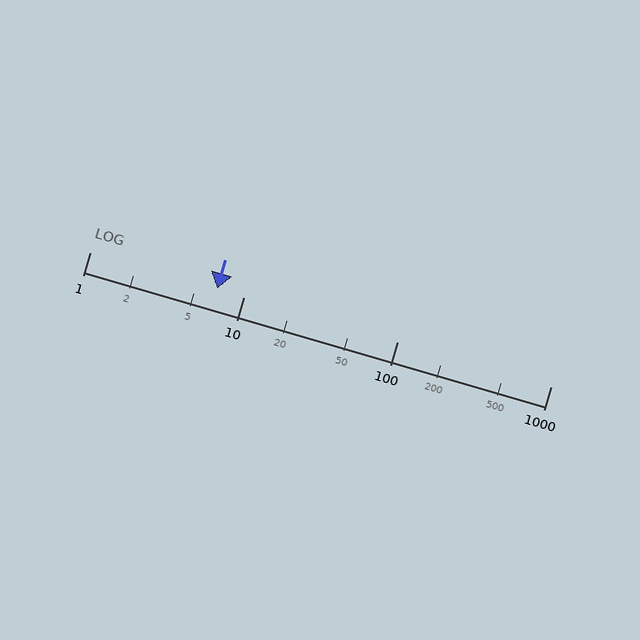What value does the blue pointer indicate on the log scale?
The pointer indicates approximately 6.7.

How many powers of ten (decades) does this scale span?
The scale spans 3 decades, from 1 to 1000.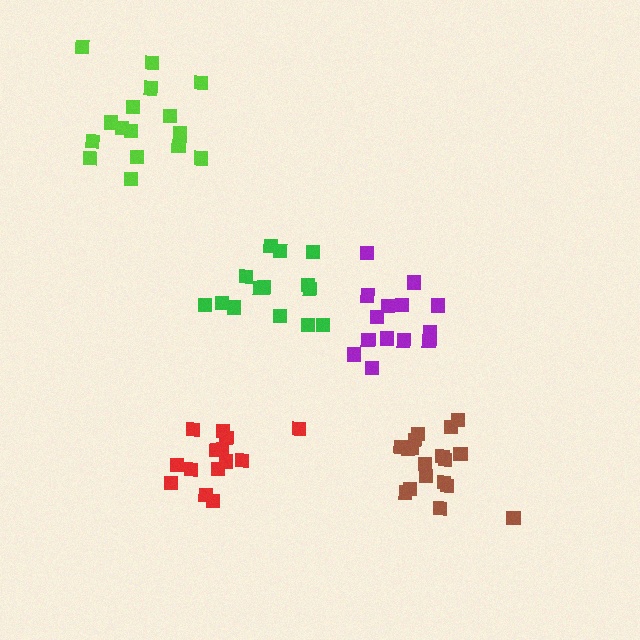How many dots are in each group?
Group 1: 14 dots, Group 2: 14 dots, Group 3: 16 dots, Group 4: 14 dots, Group 5: 18 dots (76 total).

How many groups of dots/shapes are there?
There are 5 groups.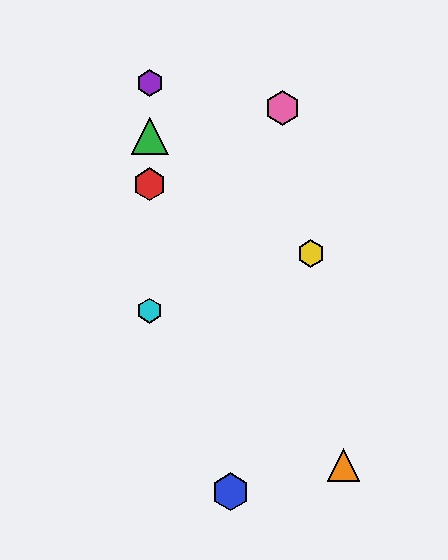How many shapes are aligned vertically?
4 shapes (the red hexagon, the green triangle, the purple hexagon, the cyan hexagon) are aligned vertically.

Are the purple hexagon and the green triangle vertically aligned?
Yes, both are at x≈150.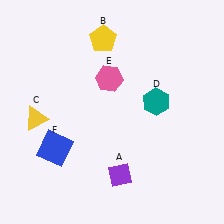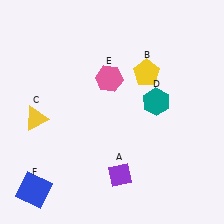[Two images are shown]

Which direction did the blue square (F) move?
The blue square (F) moved down.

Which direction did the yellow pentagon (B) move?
The yellow pentagon (B) moved right.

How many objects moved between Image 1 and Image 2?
2 objects moved between the two images.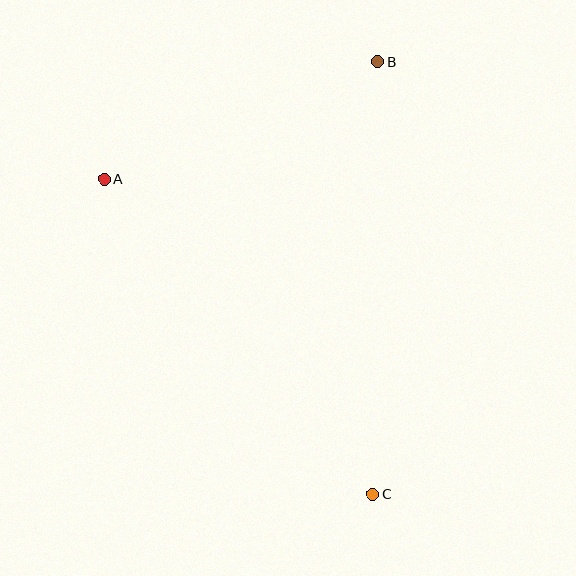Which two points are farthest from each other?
Points B and C are farthest from each other.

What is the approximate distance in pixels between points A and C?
The distance between A and C is approximately 414 pixels.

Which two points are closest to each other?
Points A and B are closest to each other.